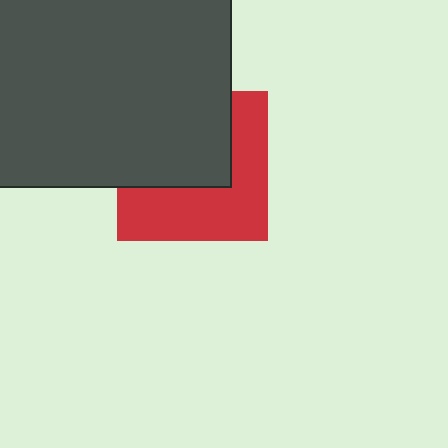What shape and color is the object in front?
The object in front is a dark gray rectangle.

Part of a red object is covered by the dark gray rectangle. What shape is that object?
It is a square.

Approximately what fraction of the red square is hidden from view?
Roughly 49% of the red square is hidden behind the dark gray rectangle.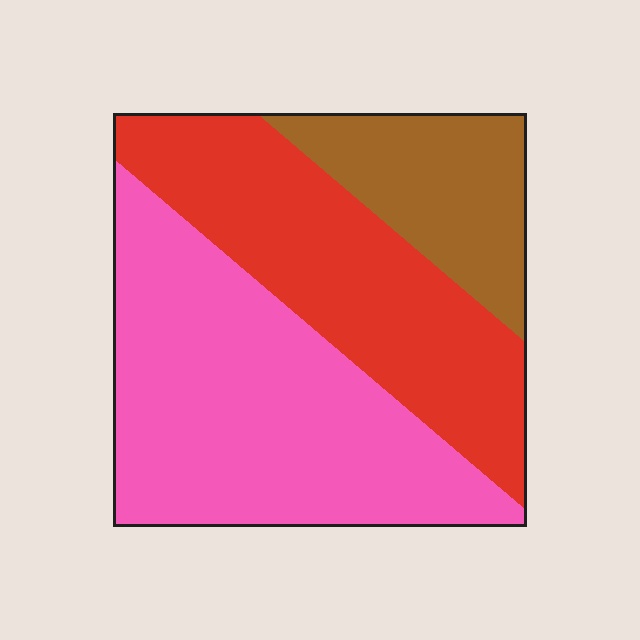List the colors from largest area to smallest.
From largest to smallest: pink, red, brown.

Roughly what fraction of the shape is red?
Red covers roughly 35% of the shape.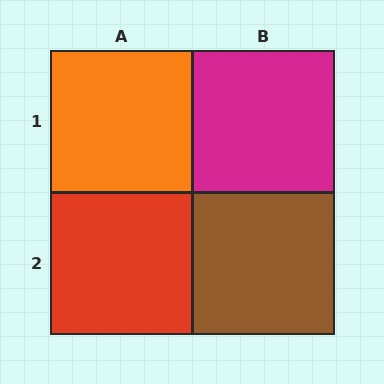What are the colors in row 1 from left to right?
Orange, magenta.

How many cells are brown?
1 cell is brown.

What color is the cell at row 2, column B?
Brown.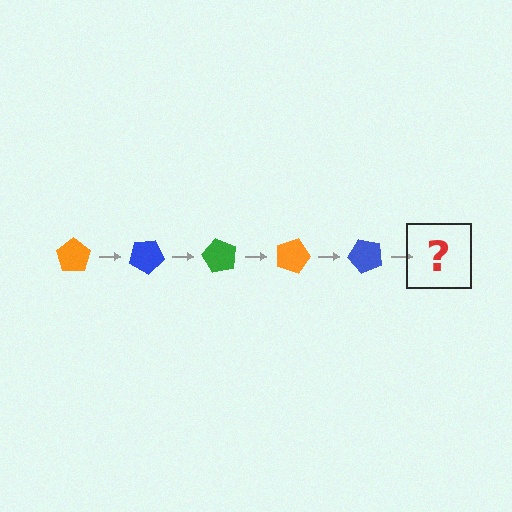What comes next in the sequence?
The next element should be a green pentagon, rotated 150 degrees from the start.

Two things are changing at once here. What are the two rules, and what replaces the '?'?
The two rules are that it rotates 30 degrees each step and the color cycles through orange, blue, and green. The '?' should be a green pentagon, rotated 150 degrees from the start.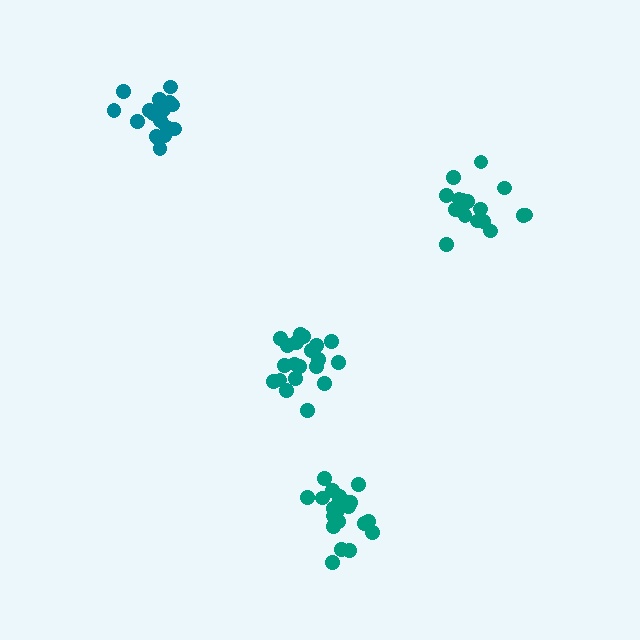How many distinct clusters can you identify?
There are 4 distinct clusters.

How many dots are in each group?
Group 1: 20 dots, Group 2: 21 dots, Group 3: 16 dots, Group 4: 21 dots (78 total).